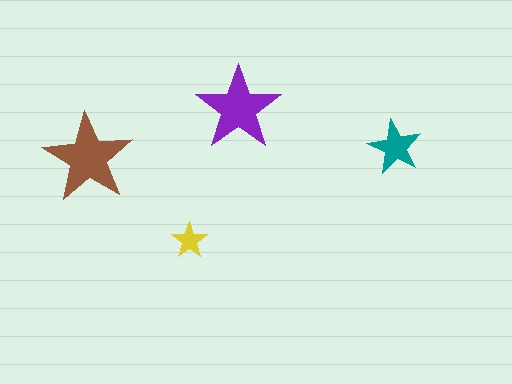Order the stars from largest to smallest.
the brown one, the purple one, the teal one, the yellow one.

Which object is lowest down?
The yellow star is bottommost.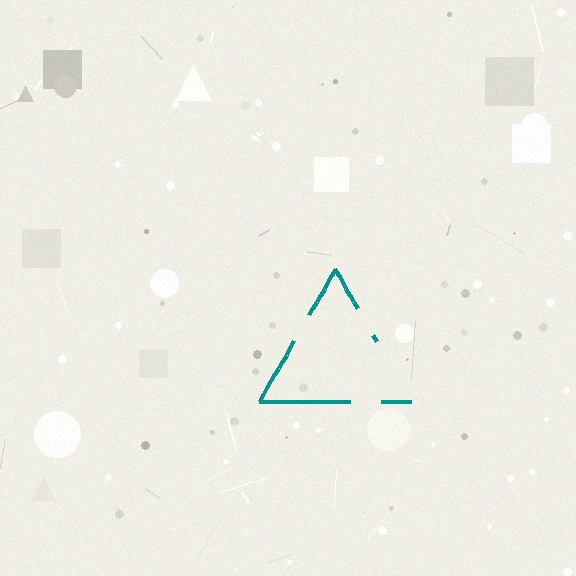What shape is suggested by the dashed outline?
The dashed outline suggests a triangle.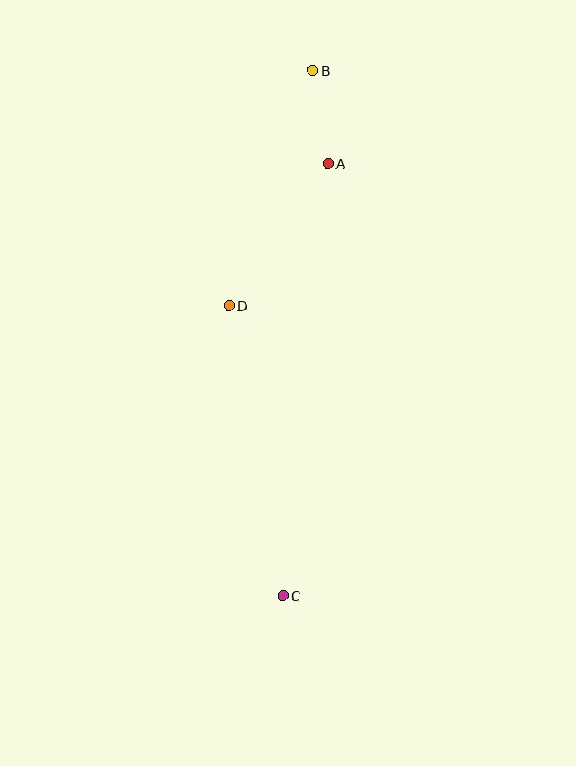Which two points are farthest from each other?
Points B and C are farthest from each other.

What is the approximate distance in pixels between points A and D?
The distance between A and D is approximately 173 pixels.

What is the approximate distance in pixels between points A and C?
The distance between A and C is approximately 434 pixels.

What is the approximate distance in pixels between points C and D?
The distance between C and D is approximately 295 pixels.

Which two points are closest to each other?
Points A and B are closest to each other.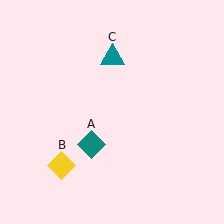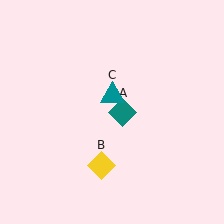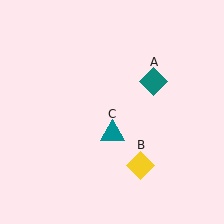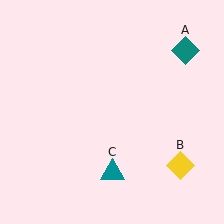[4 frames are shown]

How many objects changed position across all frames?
3 objects changed position: teal diamond (object A), yellow diamond (object B), teal triangle (object C).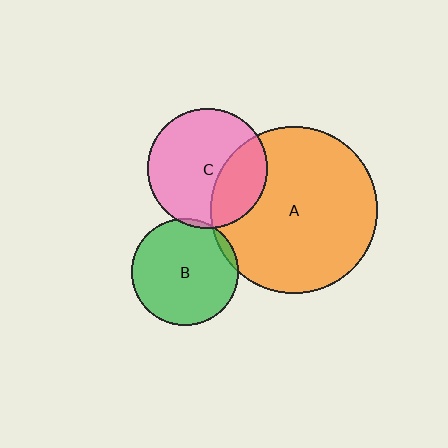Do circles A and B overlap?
Yes.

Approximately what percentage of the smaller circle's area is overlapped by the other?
Approximately 5%.